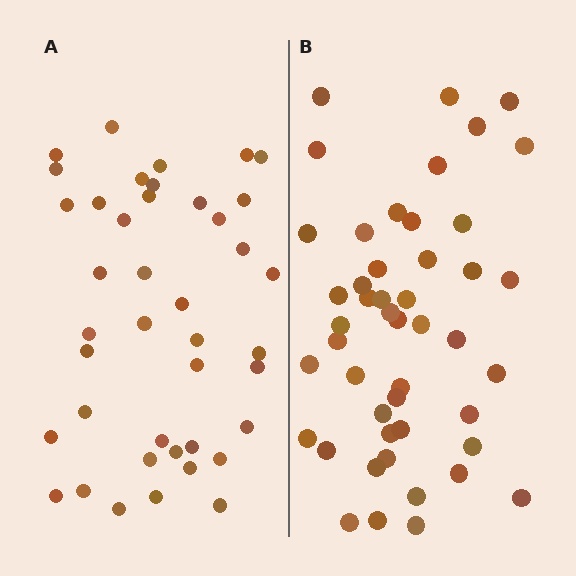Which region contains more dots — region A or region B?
Region B (the right region) has more dots.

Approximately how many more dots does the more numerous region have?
Region B has about 6 more dots than region A.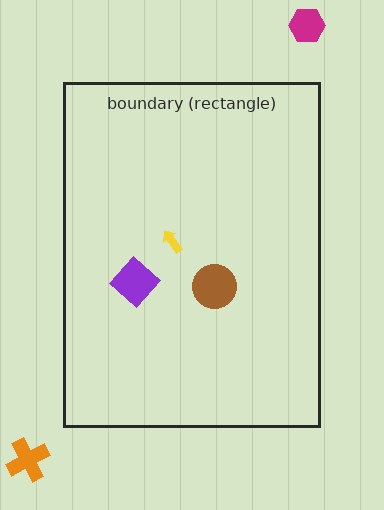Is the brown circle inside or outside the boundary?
Inside.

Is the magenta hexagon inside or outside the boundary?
Outside.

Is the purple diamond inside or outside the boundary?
Inside.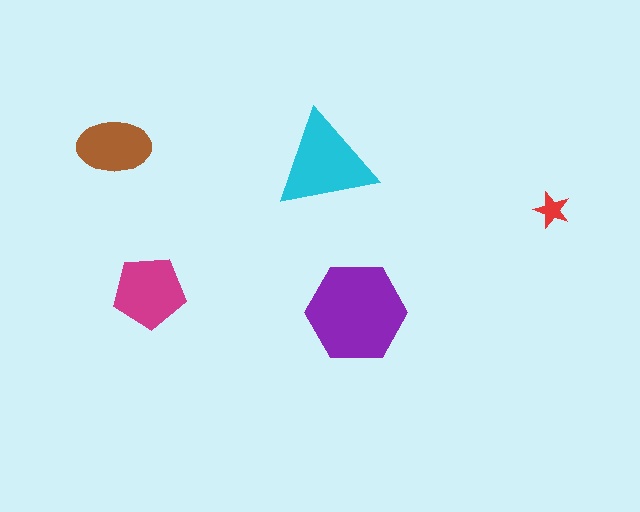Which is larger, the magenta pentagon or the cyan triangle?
The cyan triangle.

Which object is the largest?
The purple hexagon.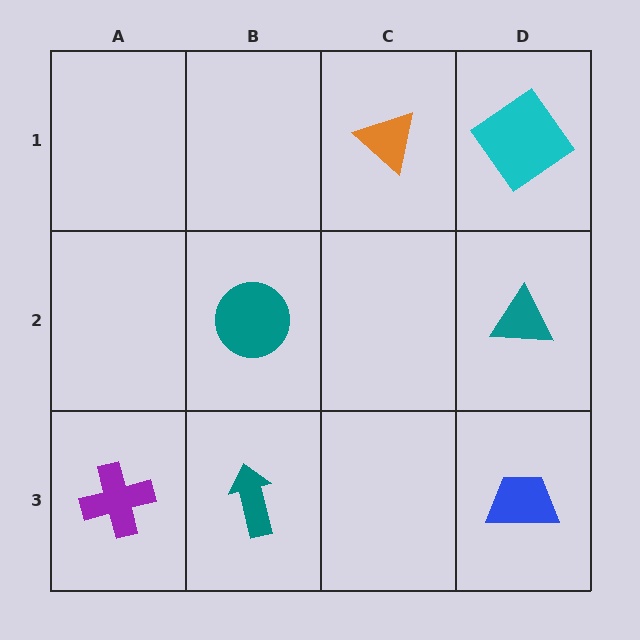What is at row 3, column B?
A teal arrow.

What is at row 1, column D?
A cyan diamond.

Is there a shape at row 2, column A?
No, that cell is empty.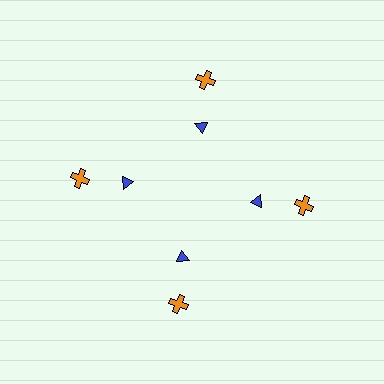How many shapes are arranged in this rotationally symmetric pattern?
There are 8 shapes, arranged in 4 groups of 2.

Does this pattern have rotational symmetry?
Yes, this pattern has 4-fold rotational symmetry. It looks the same after rotating 90 degrees around the center.